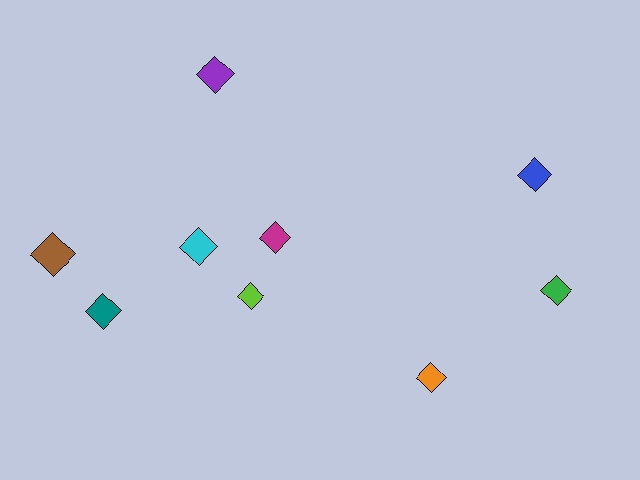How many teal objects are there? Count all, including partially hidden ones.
There is 1 teal object.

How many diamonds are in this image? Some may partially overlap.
There are 9 diamonds.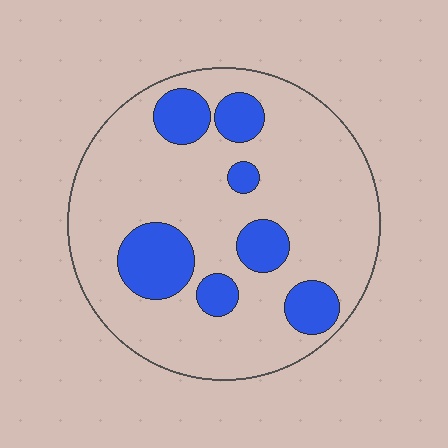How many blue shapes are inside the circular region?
7.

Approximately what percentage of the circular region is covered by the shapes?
Approximately 20%.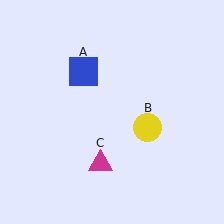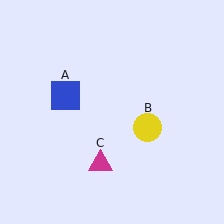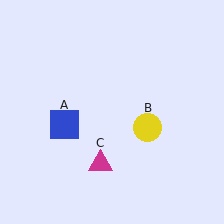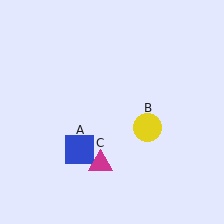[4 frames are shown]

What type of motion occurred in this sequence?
The blue square (object A) rotated counterclockwise around the center of the scene.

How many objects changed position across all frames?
1 object changed position: blue square (object A).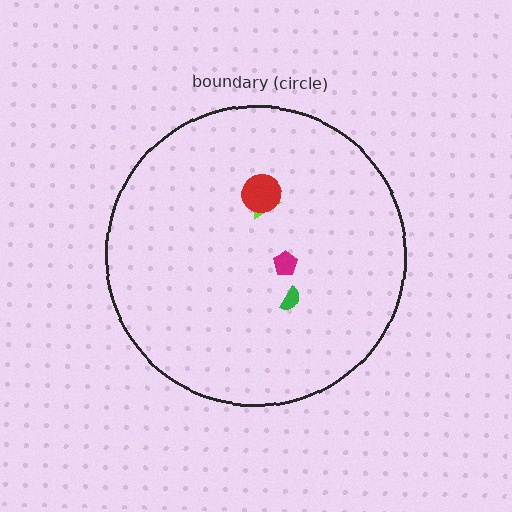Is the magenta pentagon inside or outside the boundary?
Inside.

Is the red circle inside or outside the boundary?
Inside.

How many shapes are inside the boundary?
4 inside, 0 outside.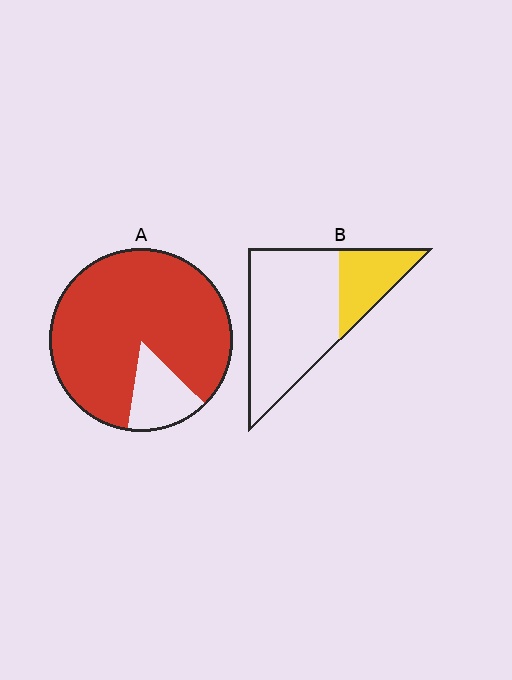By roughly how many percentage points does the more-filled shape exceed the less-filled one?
By roughly 60 percentage points (A over B).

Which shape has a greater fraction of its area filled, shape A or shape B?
Shape A.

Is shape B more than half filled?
No.